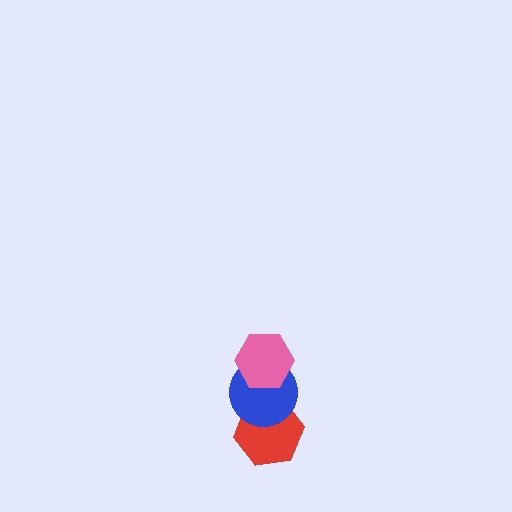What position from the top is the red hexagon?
The red hexagon is 3rd from the top.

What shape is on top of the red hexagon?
The blue circle is on top of the red hexagon.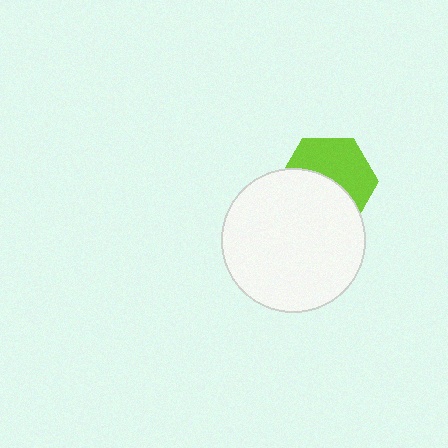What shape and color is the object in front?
The object in front is a white circle.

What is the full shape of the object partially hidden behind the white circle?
The partially hidden object is a lime hexagon.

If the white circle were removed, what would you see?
You would see the complete lime hexagon.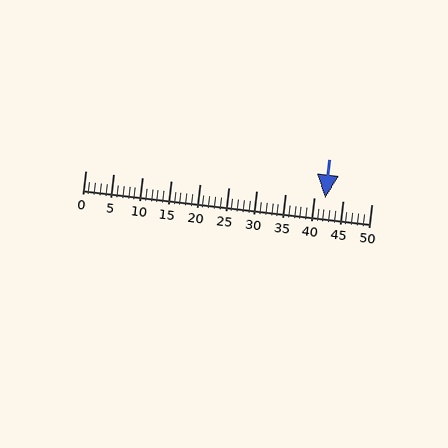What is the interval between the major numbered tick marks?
The major tick marks are spaced 5 units apart.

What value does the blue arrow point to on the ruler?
The blue arrow points to approximately 42.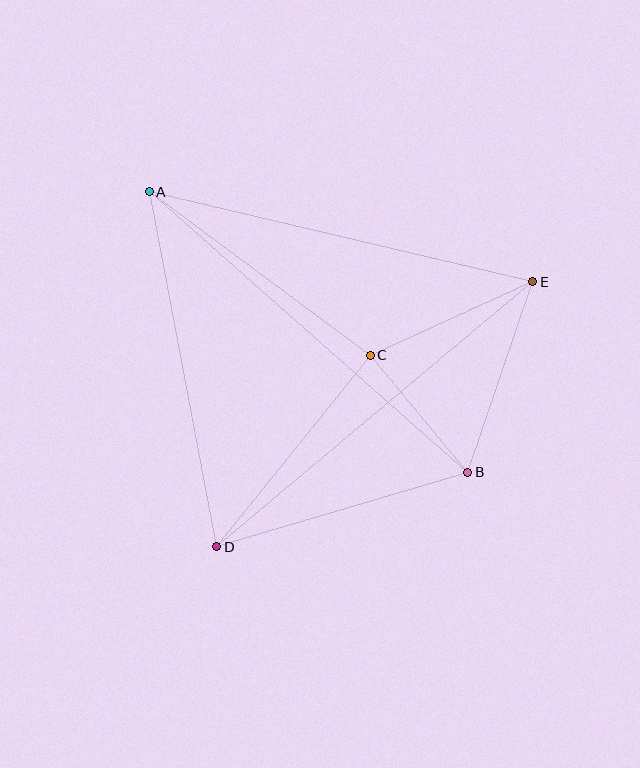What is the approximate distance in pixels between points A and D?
The distance between A and D is approximately 361 pixels.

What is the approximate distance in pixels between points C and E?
The distance between C and E is approximately 178 pixels.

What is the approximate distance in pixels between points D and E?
The distance between D and E is approximately 412 pixels.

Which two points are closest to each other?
Points B and C are closest to each other.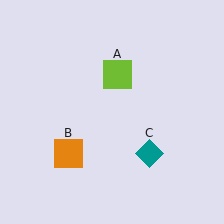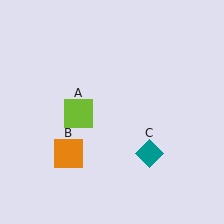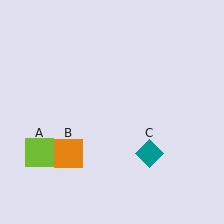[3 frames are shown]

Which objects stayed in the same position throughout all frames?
Orange square (object B) and teal diamond (object C) remained stationary.